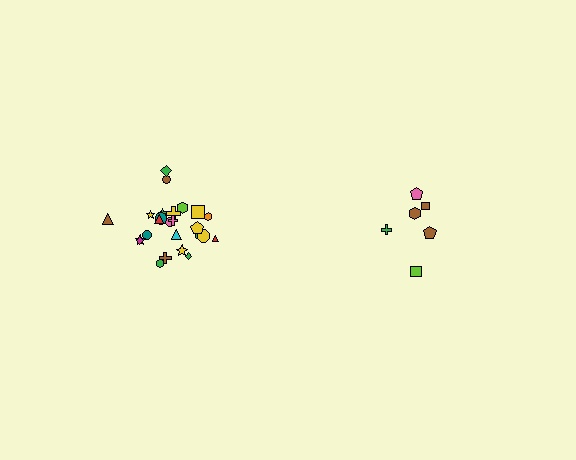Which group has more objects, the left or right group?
The left group.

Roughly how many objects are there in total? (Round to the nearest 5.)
Roughly 30 objects in total.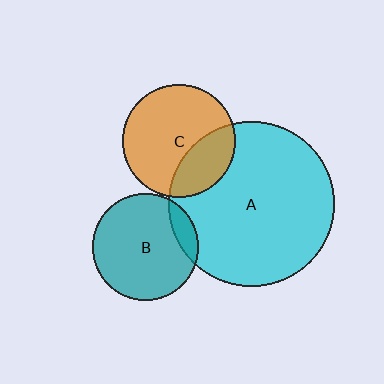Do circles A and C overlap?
Yes.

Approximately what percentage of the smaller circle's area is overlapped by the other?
Approximately 30%.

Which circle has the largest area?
Circle A (cyan).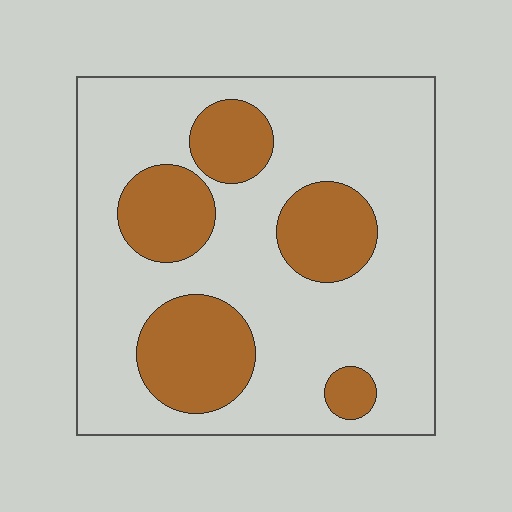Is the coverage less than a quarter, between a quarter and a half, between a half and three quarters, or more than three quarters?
Between a quarter and a half.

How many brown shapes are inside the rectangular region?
5.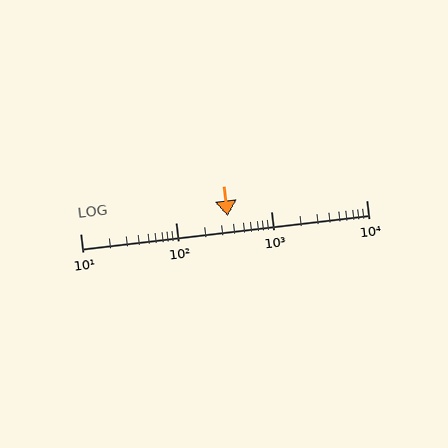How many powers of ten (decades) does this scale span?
The scale spans 3 decades, from 10 to 10000.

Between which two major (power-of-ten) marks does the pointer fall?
The pointer is between 100 and 1000.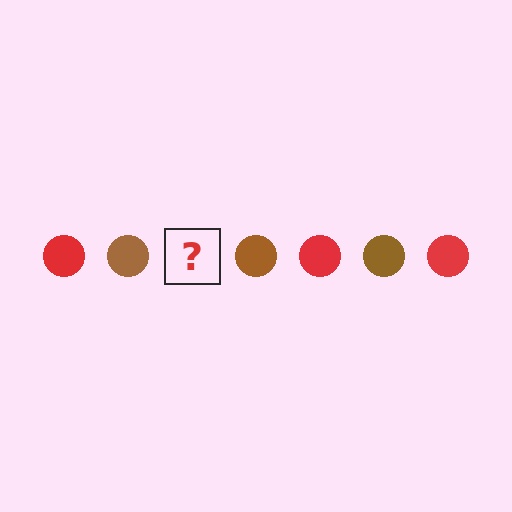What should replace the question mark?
The question mark should be replaced with a red circle.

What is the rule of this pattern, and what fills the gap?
The rule is that the pattern cycles through red, brown circles. The gap should be filled with a red circle.